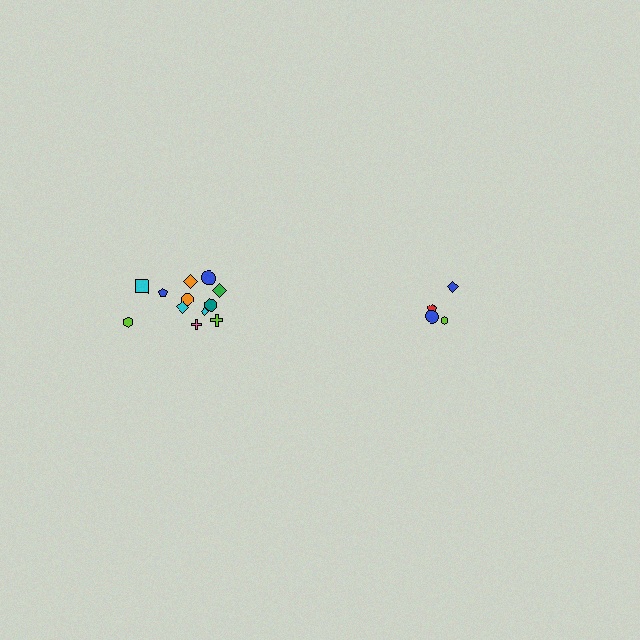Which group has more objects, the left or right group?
The left group.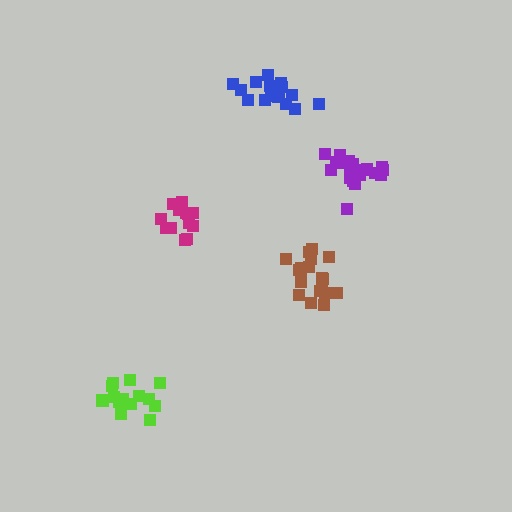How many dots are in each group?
Group 1: 14 dots, Group 2: 14 dots, Group 3: 20 dots, Group 4: 20 dots, Group 5: 19 dots (87 total).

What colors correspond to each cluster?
The clusters are colored: magenta, lime, purple, blue, brown.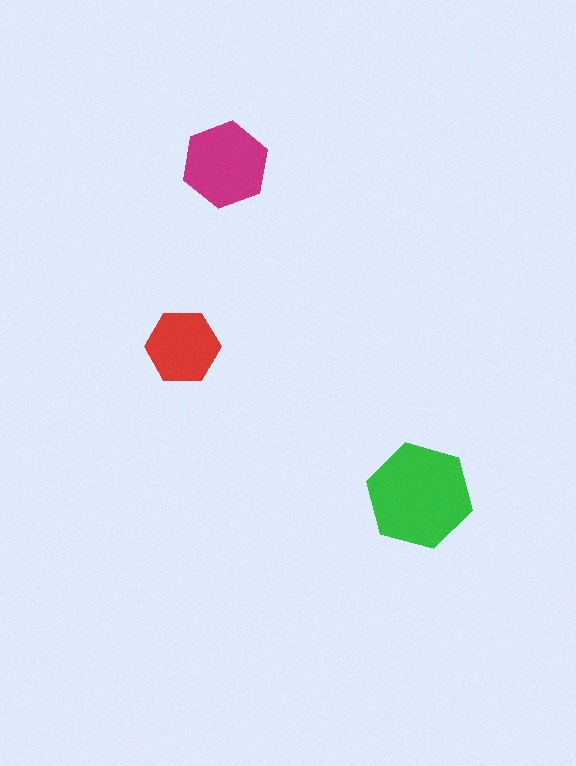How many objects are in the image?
There are 3 objects in the image.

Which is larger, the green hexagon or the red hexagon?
The green one.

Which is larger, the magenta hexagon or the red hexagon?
The magenta one.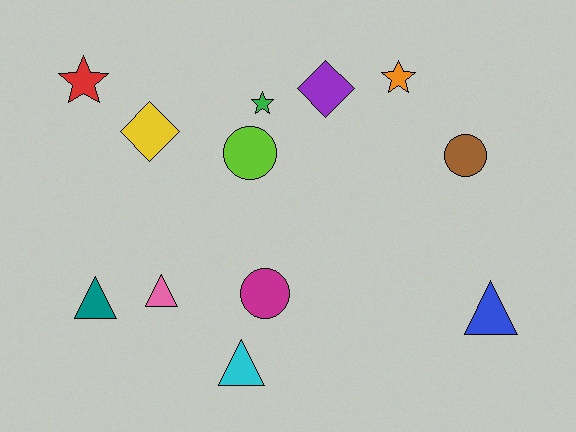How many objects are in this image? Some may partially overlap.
There are 12 objects.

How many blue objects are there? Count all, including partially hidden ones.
There is 1 blue object.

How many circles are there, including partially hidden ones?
There are 3 circles.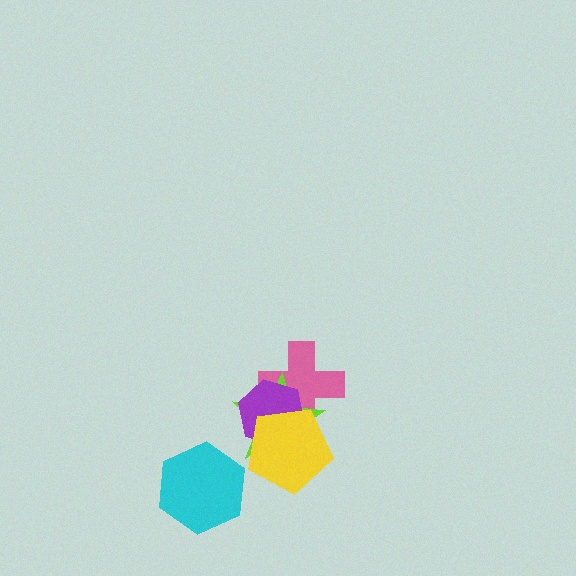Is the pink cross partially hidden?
Yes, it is partially covered by another shape.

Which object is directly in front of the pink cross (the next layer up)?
The lime star is directly in front of the pink cross.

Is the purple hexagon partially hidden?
Yes, it is partially covered by another shape.